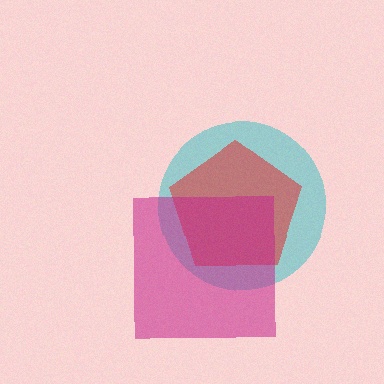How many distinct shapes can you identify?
There are 3 distinct shapes: a cyan circle, a red pentagon, a magenta square.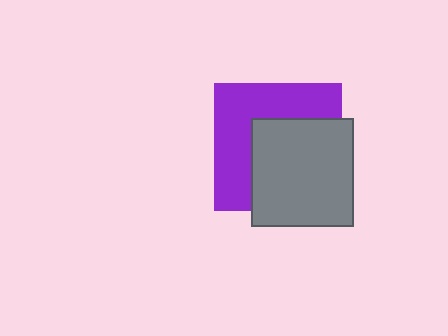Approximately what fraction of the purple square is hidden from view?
Roughly 52% of the purple square is hidden behind the gray rectangle.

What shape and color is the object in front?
The object in front is a gray rectangle.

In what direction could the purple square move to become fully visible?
The purple square could move toward the upper-left. That would shift it out from behind the gray rectangle entirely.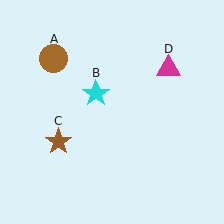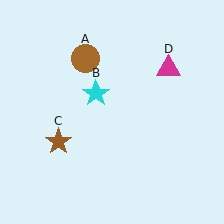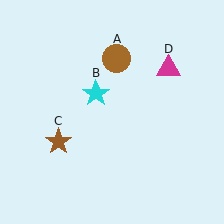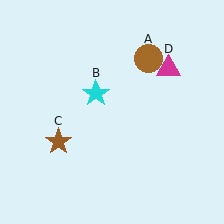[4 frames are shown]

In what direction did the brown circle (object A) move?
The brown circle (object A) moved right.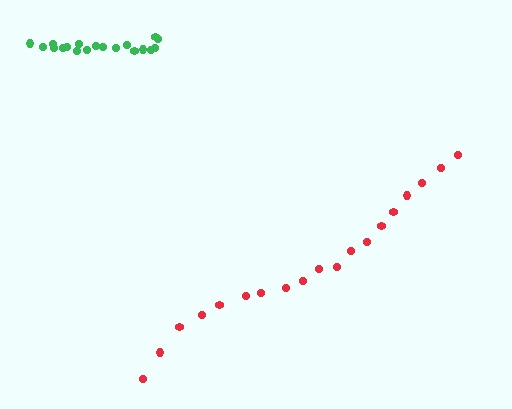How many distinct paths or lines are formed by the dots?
There are 2 distinct paths.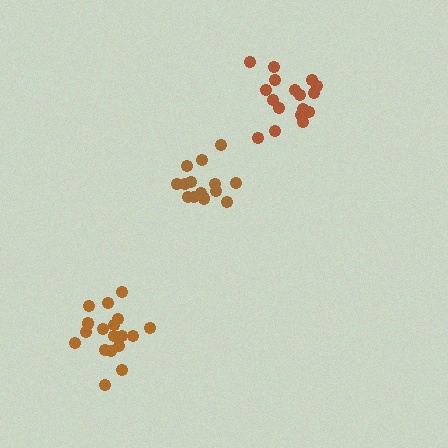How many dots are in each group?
Group 1: 17 dots, Group 2: 18 dots, Group 3: 15 dots (50 total).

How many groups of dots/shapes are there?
There are 3 groups.